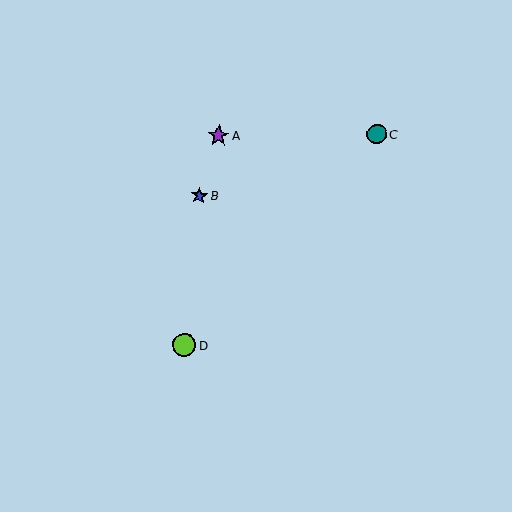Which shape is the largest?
The lime circle (labeled D) is the largest.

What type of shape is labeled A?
Shape A is a purple star.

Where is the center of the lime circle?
The center of the lime circle is at (184, 345).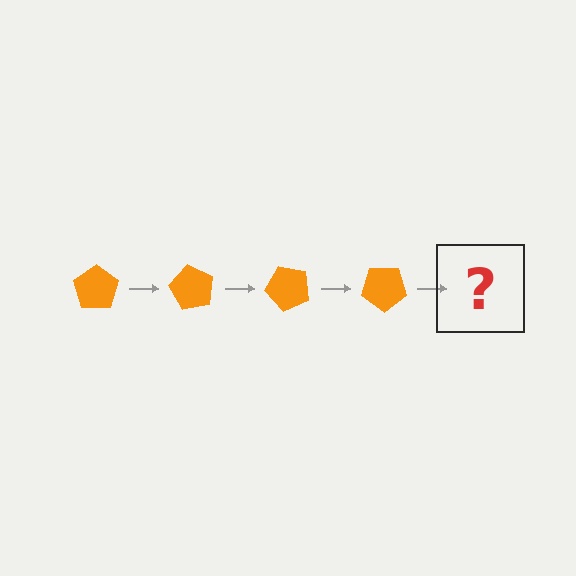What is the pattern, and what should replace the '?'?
The pattern is that the pentagon rotates 60 degrees each step. The '?' should be an orange pentagon rotated 240 degrees.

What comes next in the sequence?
The next element should be an orange pentagon rotated 240 degrees.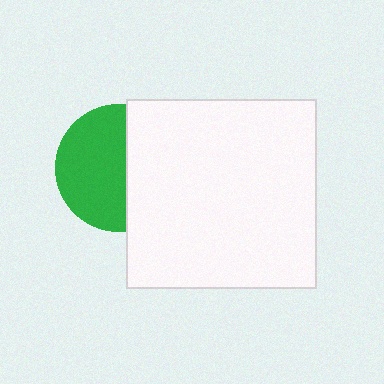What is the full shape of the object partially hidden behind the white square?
The partially hidden object is a green circle.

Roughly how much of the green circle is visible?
About half of it is visible (roughly 56%).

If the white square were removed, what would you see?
You would see the complete green circle.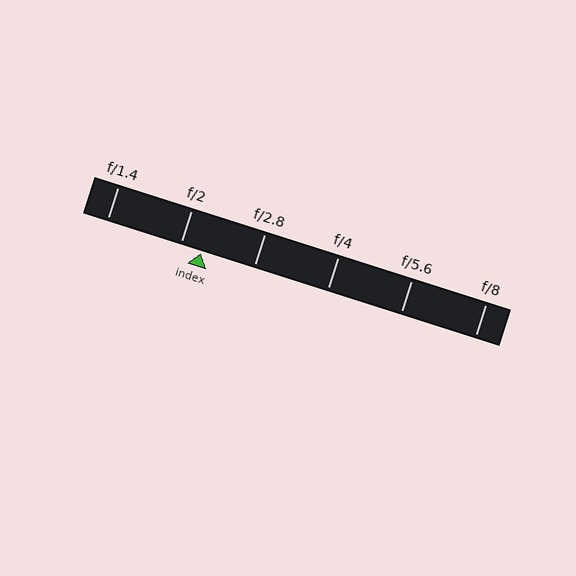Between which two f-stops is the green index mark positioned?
The index mark is between f/2 and f/2.8.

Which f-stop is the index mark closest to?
The index mark is closest to f/2.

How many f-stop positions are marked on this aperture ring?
There are 6 f-stop positions marked.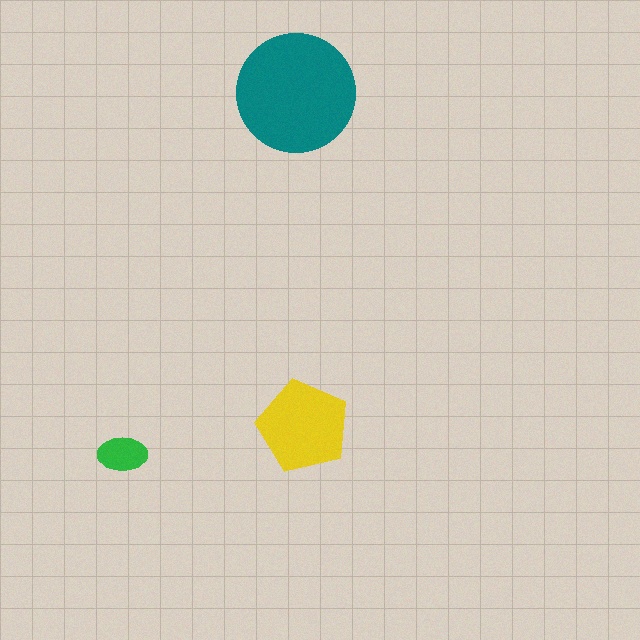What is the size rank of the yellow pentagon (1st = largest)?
2nd.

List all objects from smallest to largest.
The green ellipse, the yellow pentagon, the teal circle.